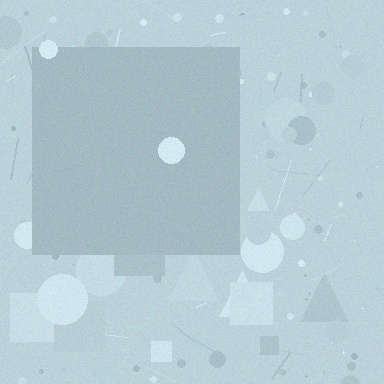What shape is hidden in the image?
A square is hidden in the image.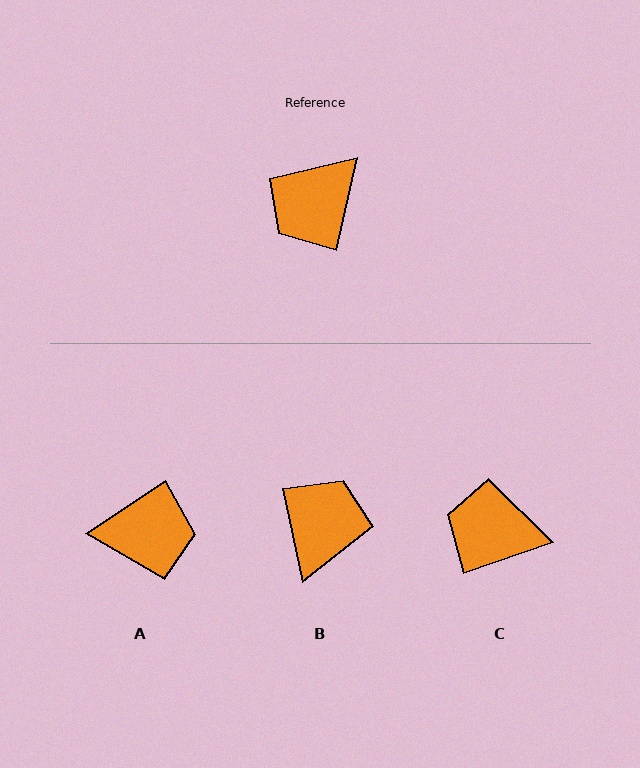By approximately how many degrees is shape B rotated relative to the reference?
Approximately 156 degrees clockwise.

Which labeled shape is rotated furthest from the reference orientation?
B, about 156 degrees away.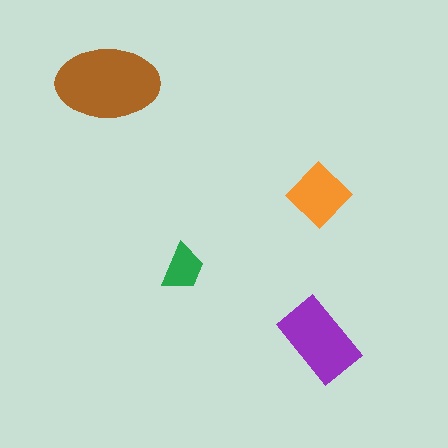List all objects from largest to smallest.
The brown ellipse, the purple rectangle, the orange diamond, the green trapezoid.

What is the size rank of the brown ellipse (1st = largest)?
1st.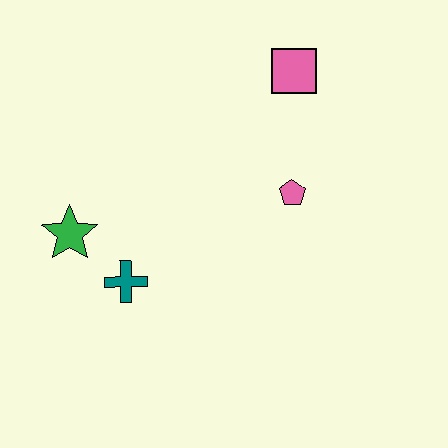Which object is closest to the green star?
The teal cross is closest to the green star.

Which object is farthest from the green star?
The pink square is farthest from the green star.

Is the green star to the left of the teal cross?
Yes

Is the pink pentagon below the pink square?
Yes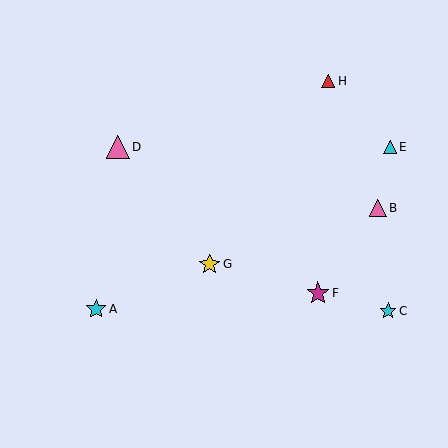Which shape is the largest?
The pink triangle (labeled D) is the largest.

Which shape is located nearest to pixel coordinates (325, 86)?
The red triangle (labeled H) at (328, 81) is nearest to that location.